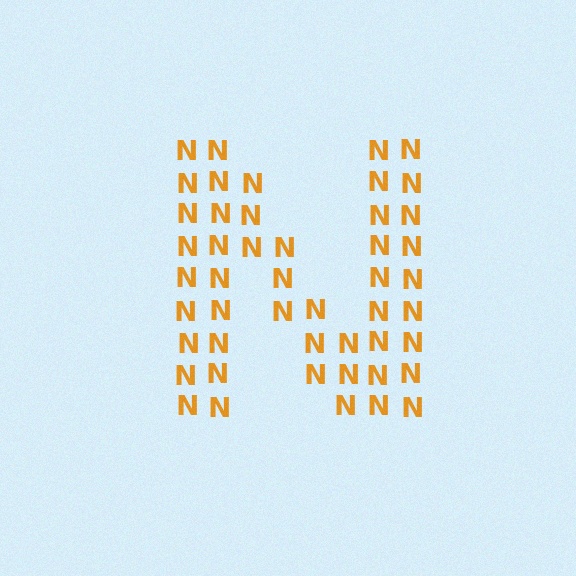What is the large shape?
The large shape is the letter N.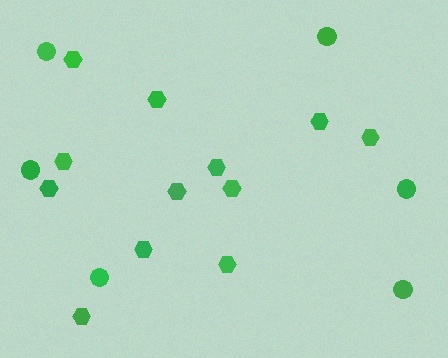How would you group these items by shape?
There are 2 groups: one group of circles (6) and one group of hexagons (12).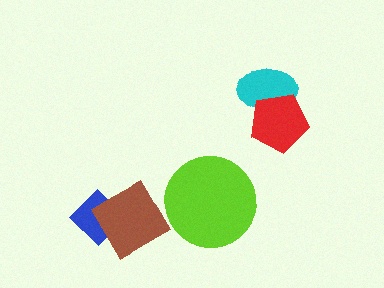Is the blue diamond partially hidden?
Yes, it is partially covered by another shape.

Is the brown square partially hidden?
No, no other shape covers it.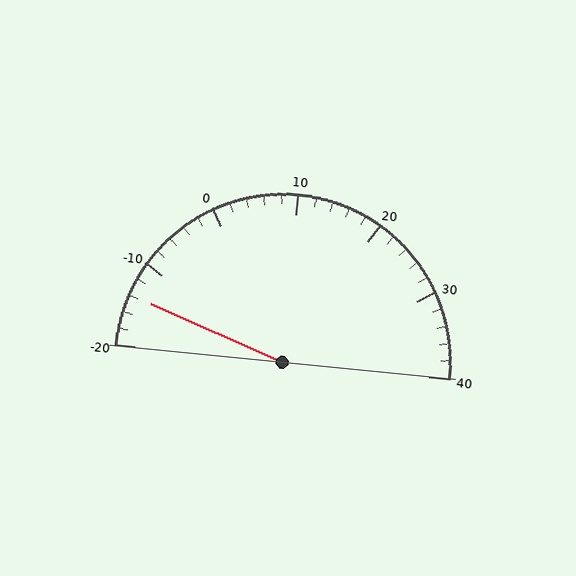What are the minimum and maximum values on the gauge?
The gauge ranges from -20 to 40.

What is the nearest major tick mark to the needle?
The nearest major tick mark is -10.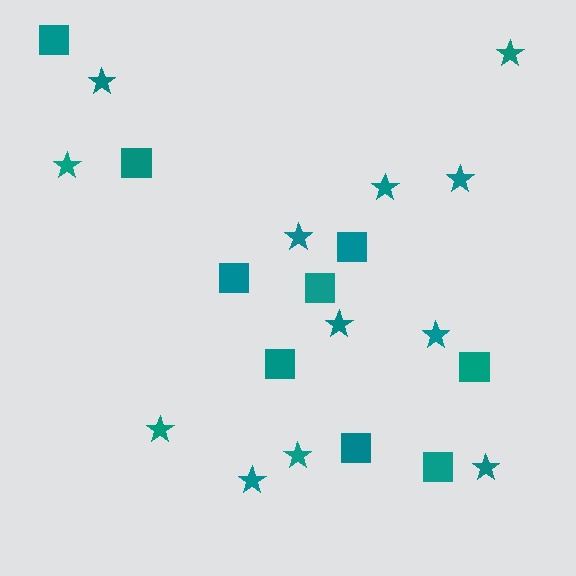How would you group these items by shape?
There are 2 groups: one group of stars (12) and one group of squares (9).